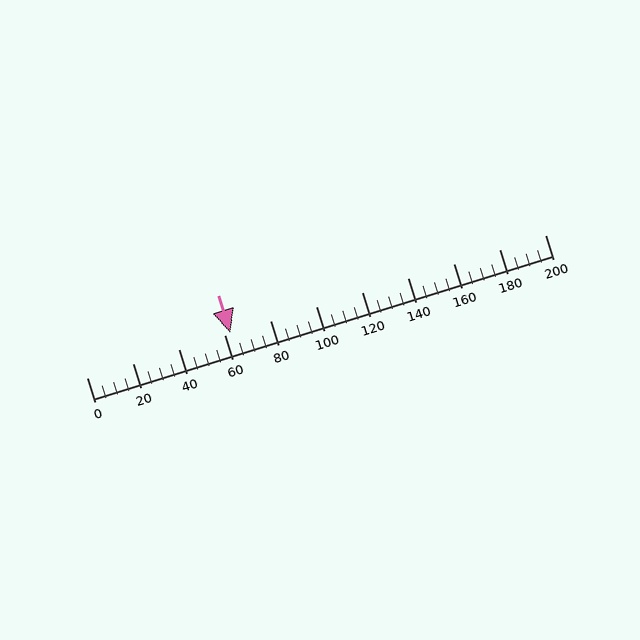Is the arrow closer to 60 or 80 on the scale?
The arrow is closer to 60.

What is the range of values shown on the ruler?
The ruler shows values from 0 to 200.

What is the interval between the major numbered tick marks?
The major tick marks are spaced 20 units apart.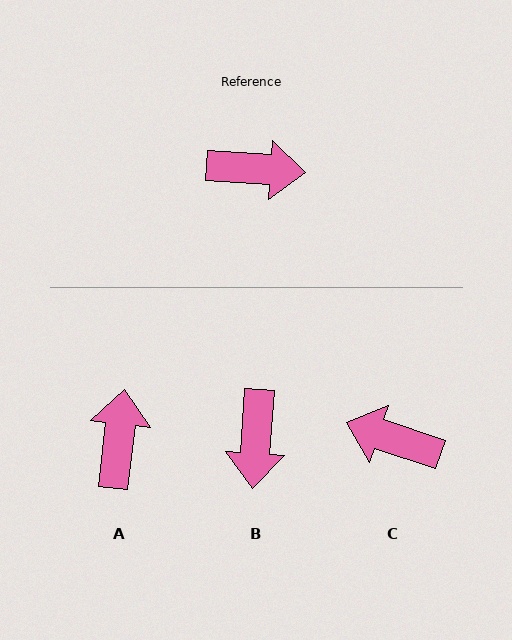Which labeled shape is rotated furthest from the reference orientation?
C, about 165 degrees away.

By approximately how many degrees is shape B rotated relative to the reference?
Approximately 90 degrees clockwise.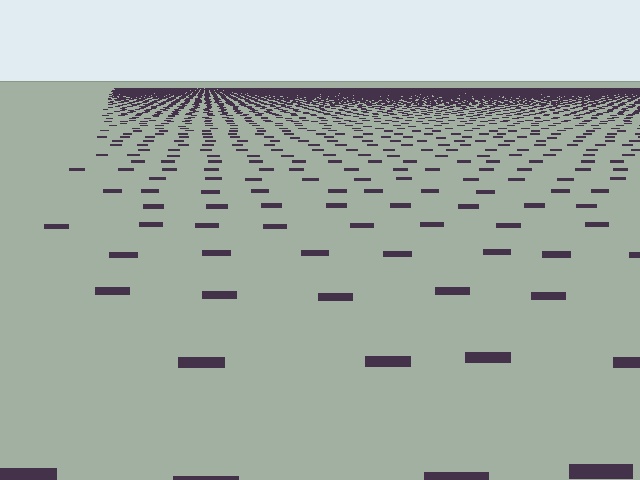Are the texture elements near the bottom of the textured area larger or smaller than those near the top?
Larger. Near the bottom, elements are closer to the viewer and appear at a bigger on-screen size.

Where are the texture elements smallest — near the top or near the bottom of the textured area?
Near the top.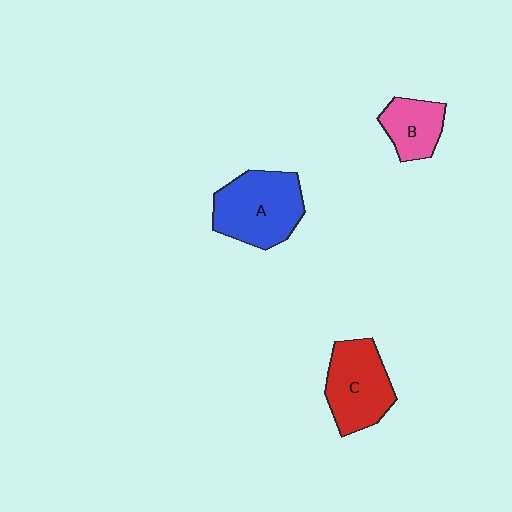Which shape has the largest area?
Shape A (blue).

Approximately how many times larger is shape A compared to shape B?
Approximately 1.8 times.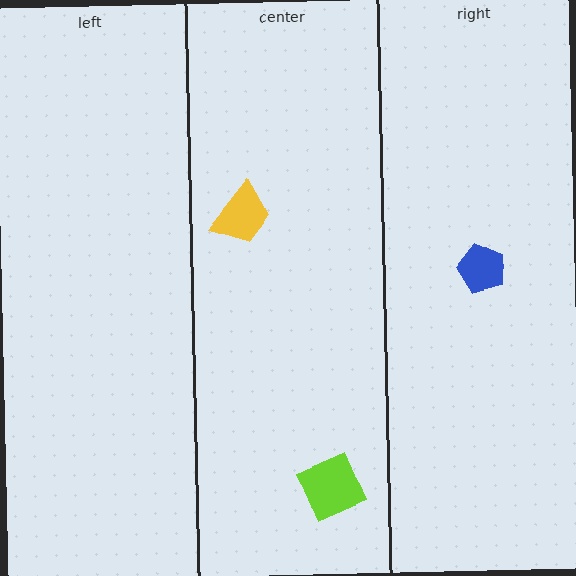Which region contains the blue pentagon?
The right region.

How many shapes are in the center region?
2.